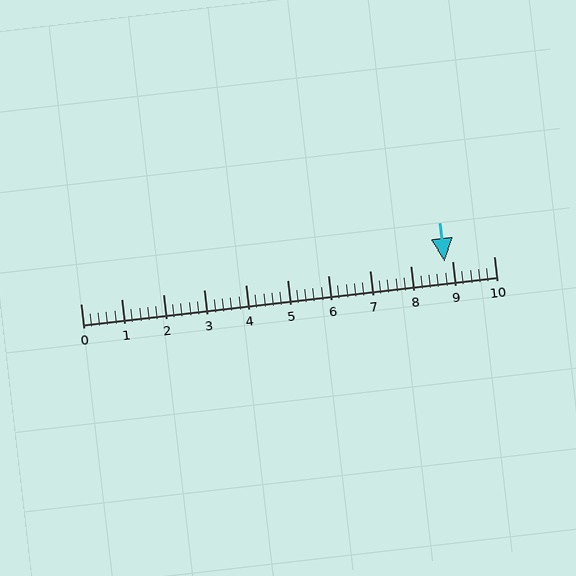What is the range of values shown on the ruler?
The ruler shows values from 0 to 10.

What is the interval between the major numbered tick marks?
The major tick marks are spaced 1 units apart.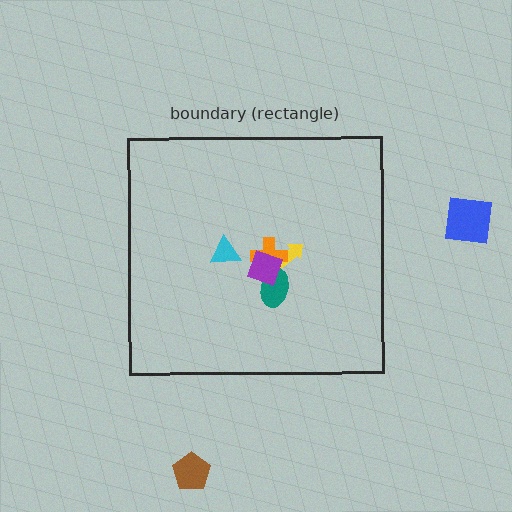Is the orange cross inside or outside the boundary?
Inside.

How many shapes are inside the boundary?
5 inside, 2 outside.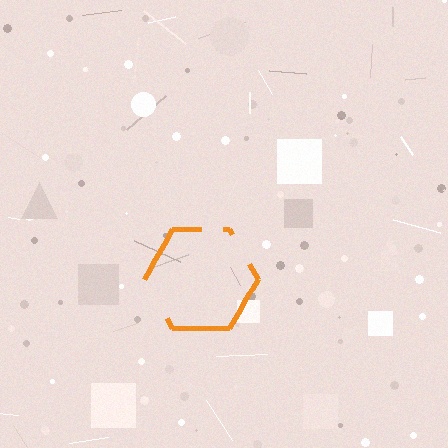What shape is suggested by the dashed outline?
The dashed outline suggests a hexagon.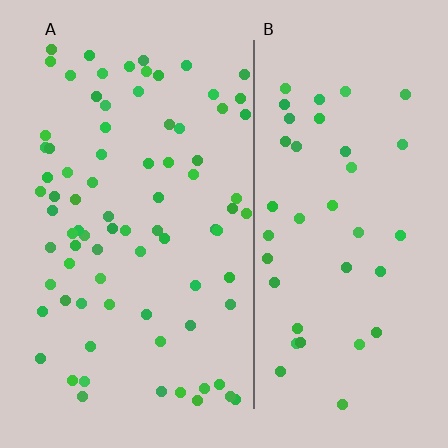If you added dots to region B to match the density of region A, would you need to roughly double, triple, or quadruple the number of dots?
Approximately double.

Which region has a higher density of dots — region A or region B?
A (the left).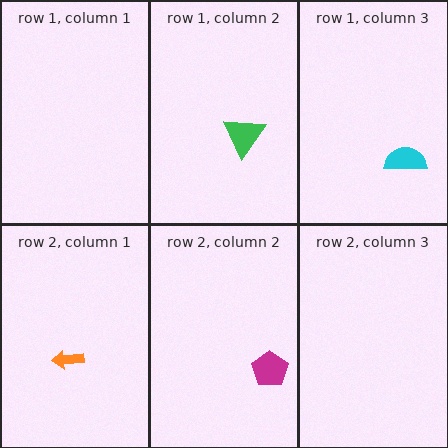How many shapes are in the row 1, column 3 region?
1.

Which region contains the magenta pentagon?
The row 2, column 2 region.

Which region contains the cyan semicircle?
The row 1, column 3 region.